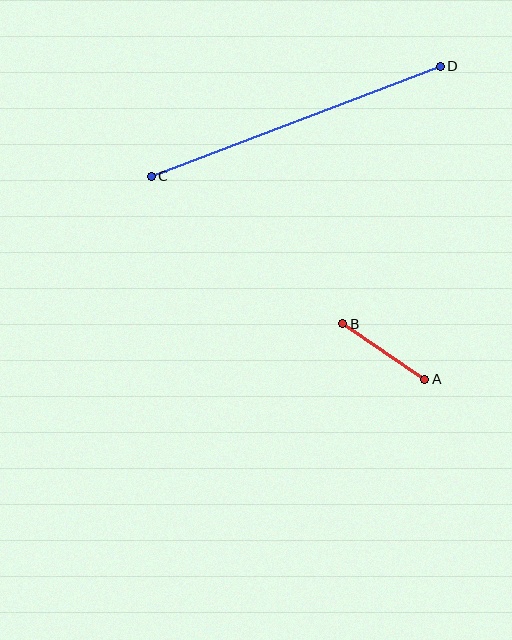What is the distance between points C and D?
The distance is approximately 309 pixels.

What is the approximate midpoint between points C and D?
The midpoint is at approximately (296, 121) pixels.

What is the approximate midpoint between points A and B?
The midpoint is at approximately (383, 352) pixels.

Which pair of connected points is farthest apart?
Points C and D are farthest apart.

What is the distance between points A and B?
The distance is approximately 99 pixels.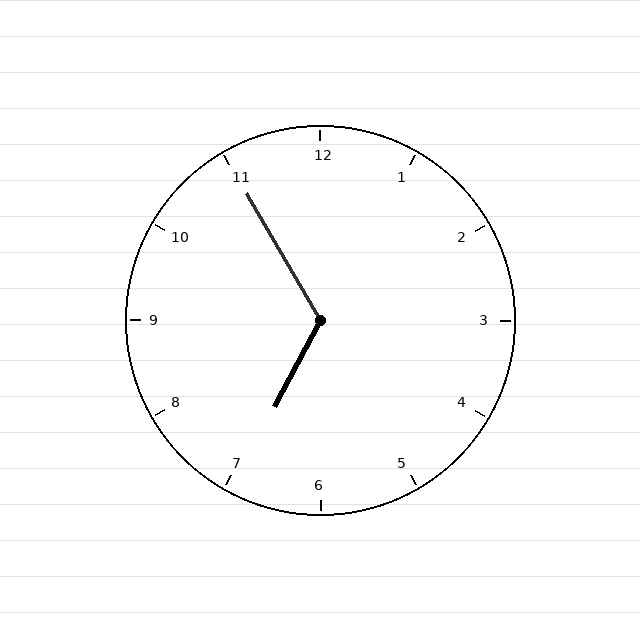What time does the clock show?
6:55.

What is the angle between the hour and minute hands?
Approximately 122 degrees.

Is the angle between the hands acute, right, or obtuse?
It is obtuse.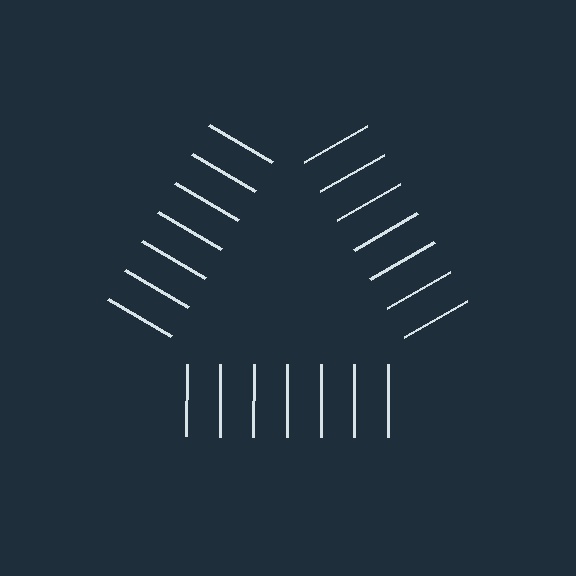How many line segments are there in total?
21 — 7 along each of the 3 edges.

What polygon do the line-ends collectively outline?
An illusory triangle — the line segments terminate on its edges but no continuous stroke is drawn.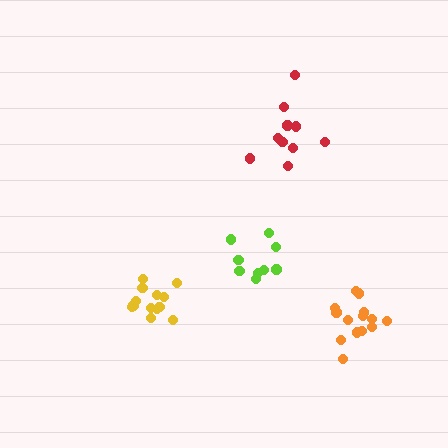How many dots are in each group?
Group 1: 14 dots, Group 2: 13 dots, Group 3: 10 dots, Group 4: 9 dots (46 total).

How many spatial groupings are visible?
There are 4 spatial groupings.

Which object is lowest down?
The orange cluster is bottommost.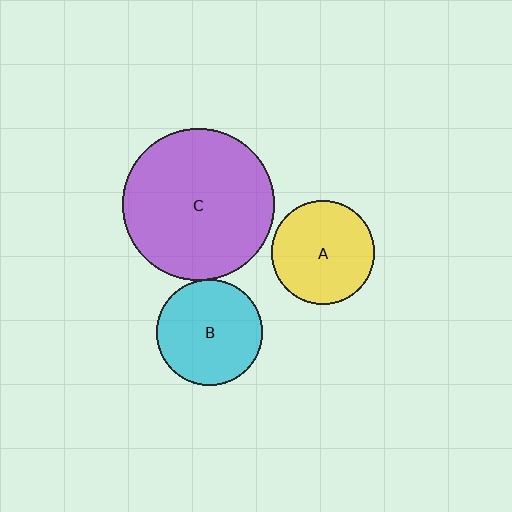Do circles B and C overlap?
Yes.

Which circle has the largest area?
Circle C (purple).